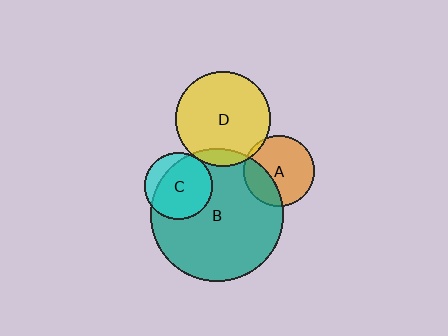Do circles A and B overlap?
Yes.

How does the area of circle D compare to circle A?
Approximately 1.8 times.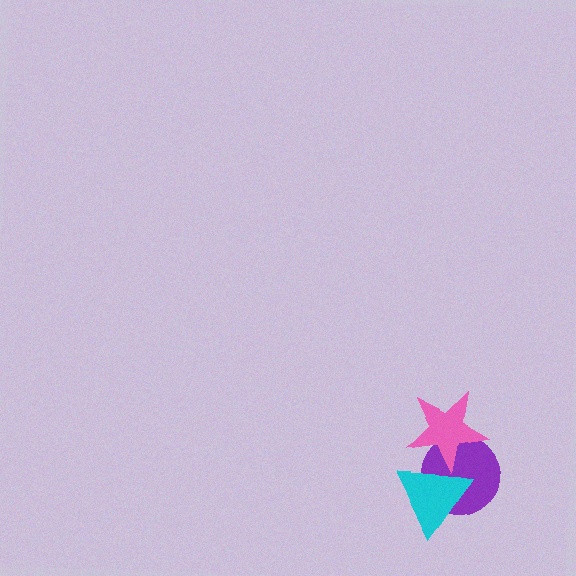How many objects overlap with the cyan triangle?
2 objects overlap with the cyan triangle.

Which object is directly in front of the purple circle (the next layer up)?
The pink star is directly in front of the purple circle.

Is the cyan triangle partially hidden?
No, no other shape covers it.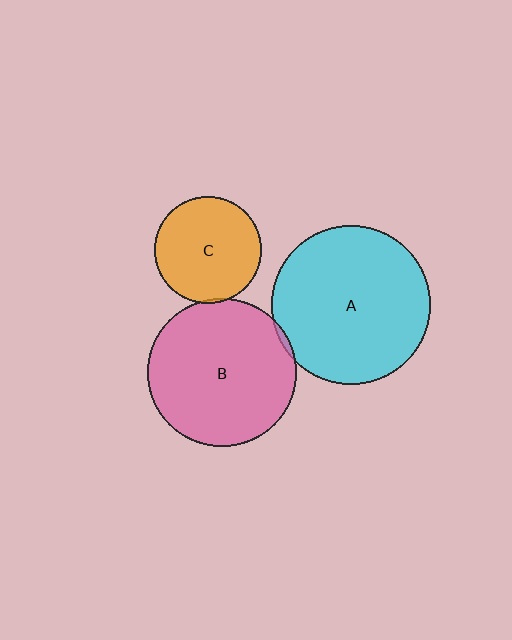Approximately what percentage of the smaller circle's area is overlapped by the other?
Approximately 5%.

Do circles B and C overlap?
Yes.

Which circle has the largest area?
Circle A (cyan).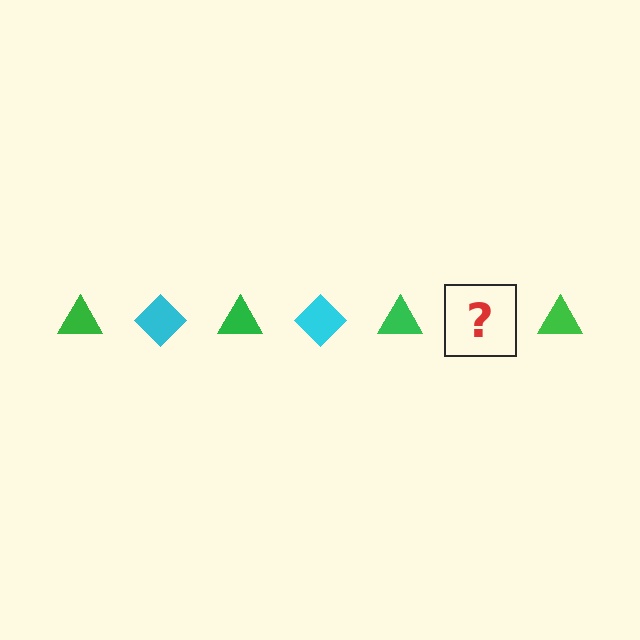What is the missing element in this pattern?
The missing element is a cyan diamond.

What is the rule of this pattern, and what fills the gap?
The rule is that the pattern alternates between green triangle and cyan diamond. The gap should be filled with a cyan diamond.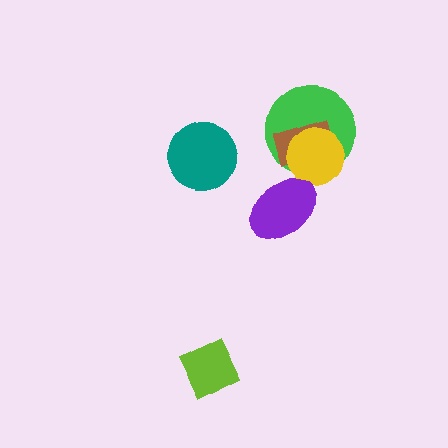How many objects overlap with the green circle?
2 objects overlap with the green circle.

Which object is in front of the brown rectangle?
The yellow circle is in front of the brown rectangle.